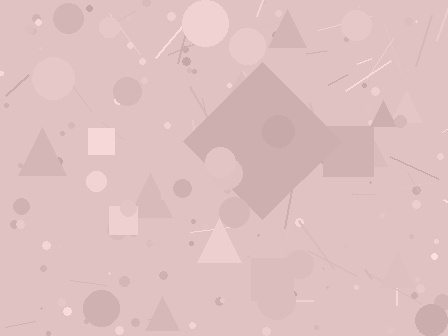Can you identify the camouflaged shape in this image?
The camouflaged shape is a diamond.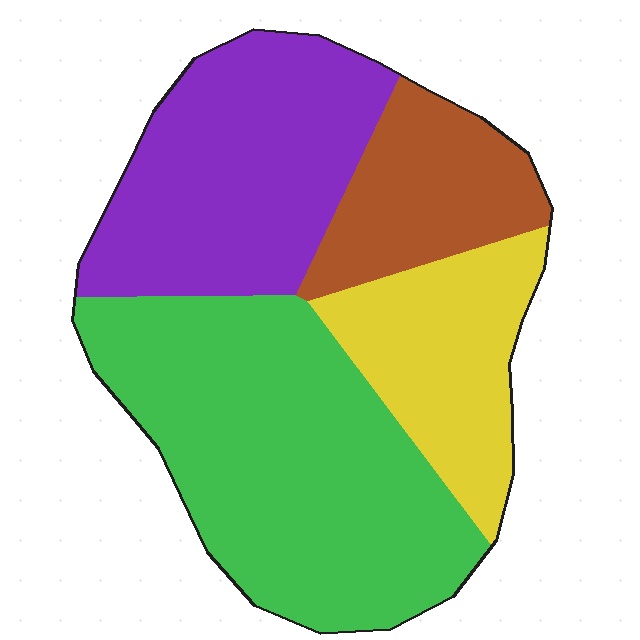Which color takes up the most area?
Green, at roughly 40%.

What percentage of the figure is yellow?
Yellow covers about 20% of the figure.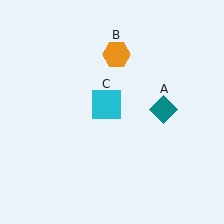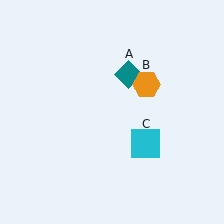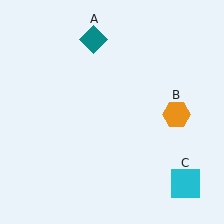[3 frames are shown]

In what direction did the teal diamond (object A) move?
The teal diamond (object A) moved up and to the left.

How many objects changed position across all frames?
3 objects changed position: teal diamond (object A), orange hexagon (object B), cyan square (object C).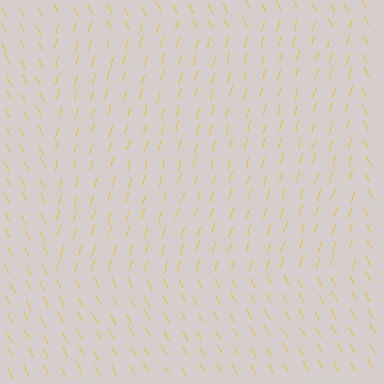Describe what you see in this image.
The image is filled with small yellow line segments. A rectangle region in the image has lines oriented differently from the surrounding lines, creating a visible texture boundary.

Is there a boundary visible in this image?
Yes, there is a texture boundary formed by a change in line orientation.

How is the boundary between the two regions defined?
The boundary is defined purely by a change in line orientation (approximately 45 degrees difference). All lines are the same color and thickness.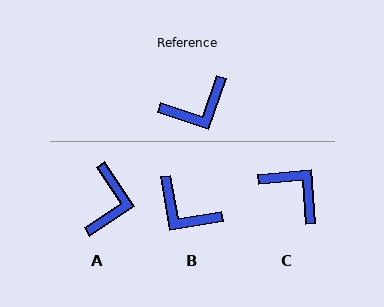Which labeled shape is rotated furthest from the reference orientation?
C, about 113 degrees away.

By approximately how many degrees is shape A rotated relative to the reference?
Approximately 52 degrees counter-clockwise.